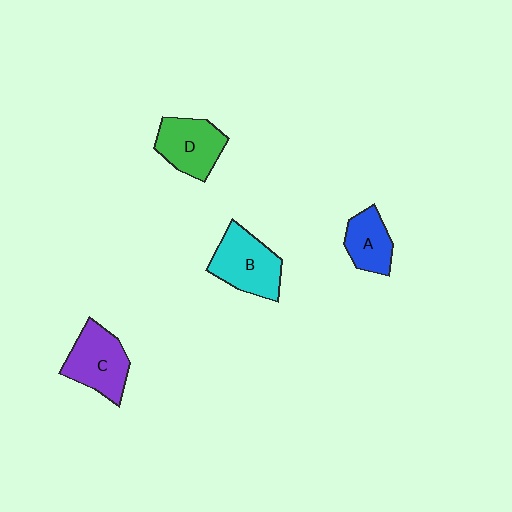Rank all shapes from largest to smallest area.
From largest to smallest: B (cyan), C (purple), D (green), A (blue).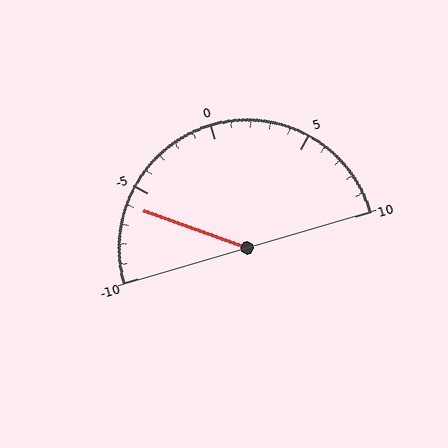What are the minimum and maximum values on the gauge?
The gauge ranges from -10 to 10.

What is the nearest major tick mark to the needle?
The nearest major tick mark is -5.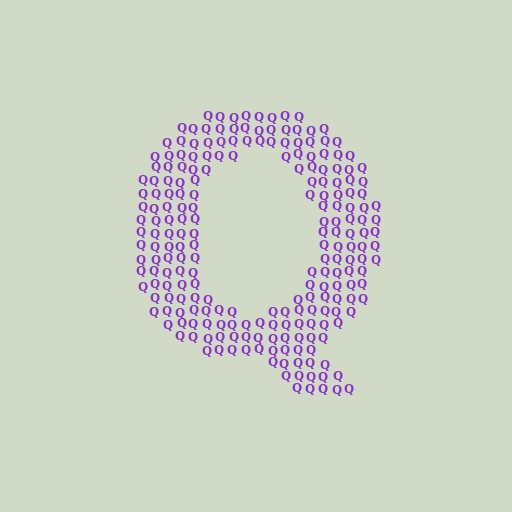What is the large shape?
The large shape is the letter Q.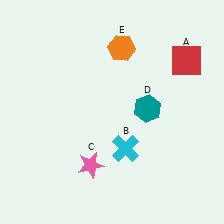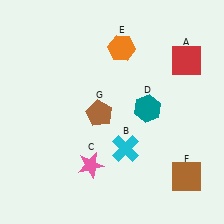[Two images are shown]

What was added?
A brown square (F), a brown pentagon (G) were added in Image 2.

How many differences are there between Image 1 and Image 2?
There are 2 differences between the two images.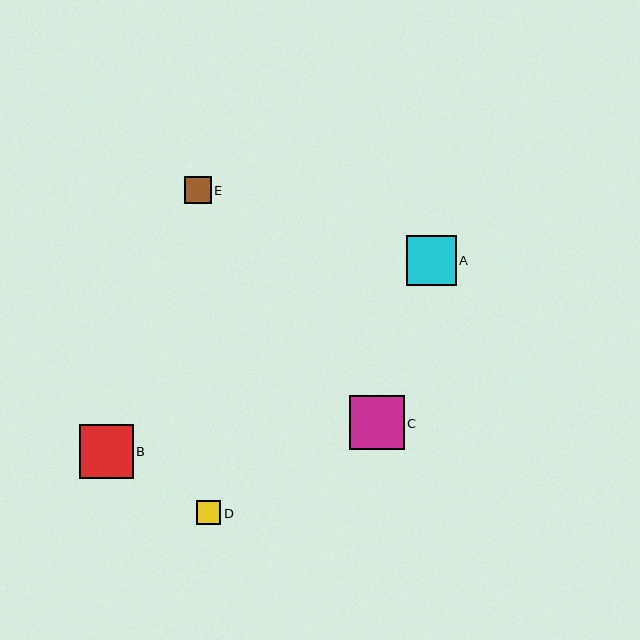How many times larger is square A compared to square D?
Square A is approximately 2.1 times the size of square D.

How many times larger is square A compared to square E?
Square A is approximately 1.9 times the size of square E.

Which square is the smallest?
Square D is the smallest with a size of approximately 24 pixels.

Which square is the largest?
Square C is the largest with a size of approximately 54 pixels.